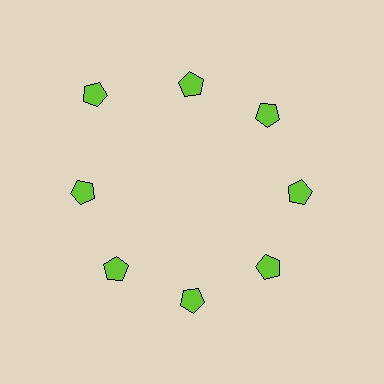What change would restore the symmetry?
The symmetry would be restored by moving it inward, back onto the ring so that all 8 pentagons sit at equal angles and equal distance from the center.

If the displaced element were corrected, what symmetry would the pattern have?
It would have 8-fold rotational symmetry — the pattern would map onto itself every 45 degrees.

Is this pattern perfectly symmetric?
No. The 8 lime pentagons are arranged in a ring, but one element near the 10 o'clock position is pushed outward from the center, breaking the 8-fold rotational symmetry.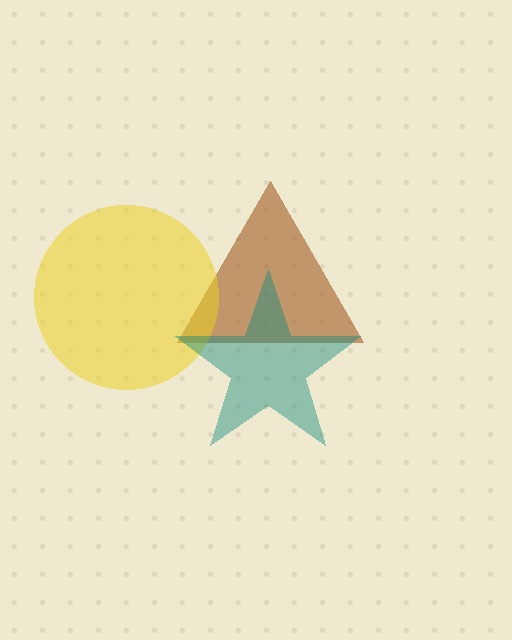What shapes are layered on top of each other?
The layered shapes are: a brown triangle, a yellow circle, a teal star.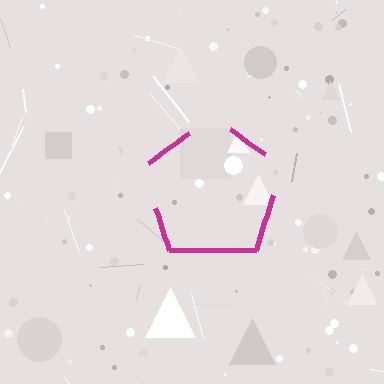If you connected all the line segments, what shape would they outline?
They would outline a pentagon.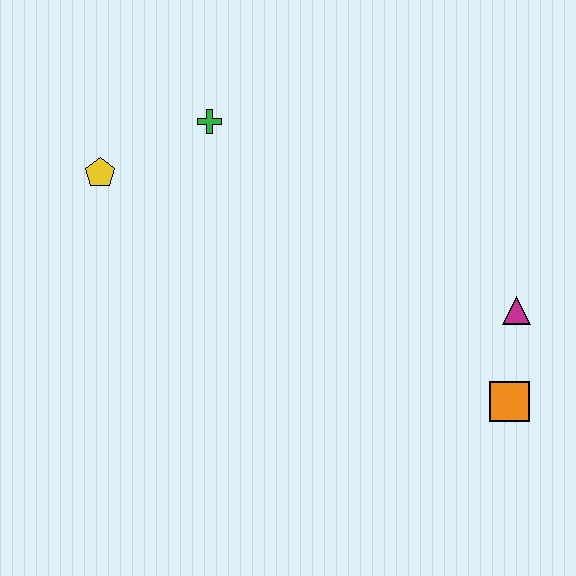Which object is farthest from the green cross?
The orange square is farthest from the green cross.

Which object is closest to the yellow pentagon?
The green cross is closest to the yellow pentagon.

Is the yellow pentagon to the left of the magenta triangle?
Yes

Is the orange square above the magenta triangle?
No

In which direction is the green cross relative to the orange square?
The green cross is to the left of the orange square.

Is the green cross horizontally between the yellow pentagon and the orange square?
Yes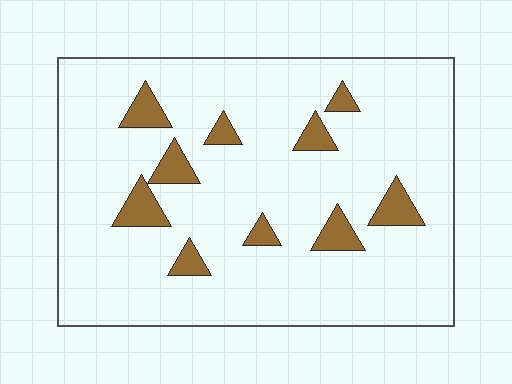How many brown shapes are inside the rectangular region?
10.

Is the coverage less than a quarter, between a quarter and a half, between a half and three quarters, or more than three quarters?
Less than a quarter.